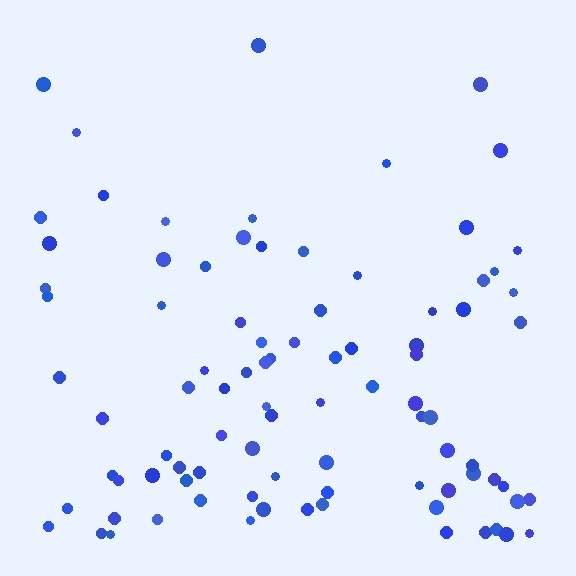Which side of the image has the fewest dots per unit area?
The top.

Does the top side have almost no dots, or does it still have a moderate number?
Still a moderate number, just noticeably fewer than the bottom.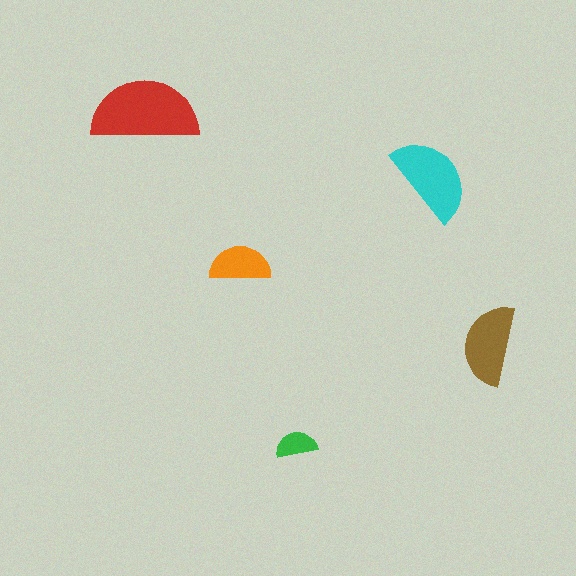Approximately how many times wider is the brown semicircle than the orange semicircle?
About 1.5 times wider.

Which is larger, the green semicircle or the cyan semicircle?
The cyan one.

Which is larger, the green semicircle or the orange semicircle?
The orange one.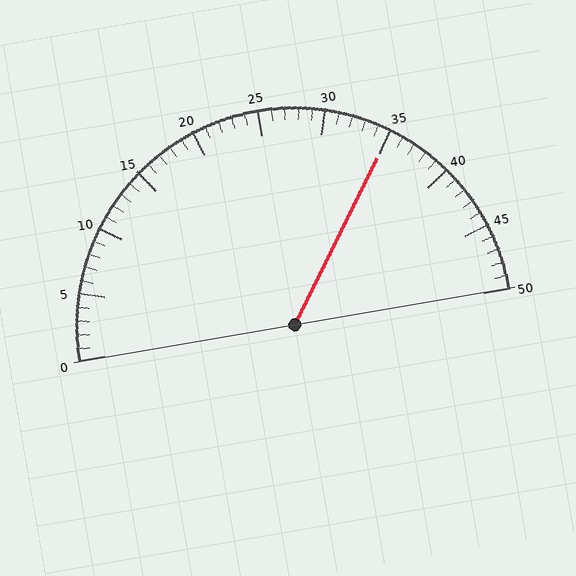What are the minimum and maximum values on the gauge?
The gauge ranges from 0 to 50.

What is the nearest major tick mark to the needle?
The nearest major tick mark is 35.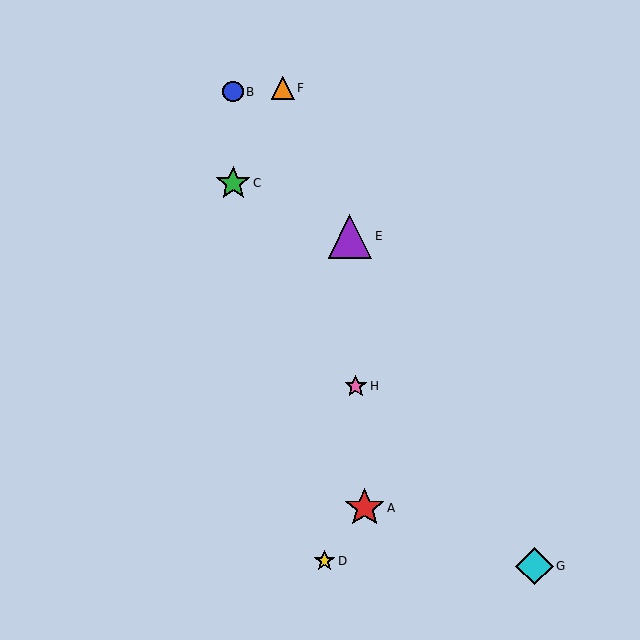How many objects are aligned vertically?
2 objects (B, C) are aligned vertically.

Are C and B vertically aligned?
Yes, both are at x≈233.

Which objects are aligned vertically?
Objects B, C are aligned vertically.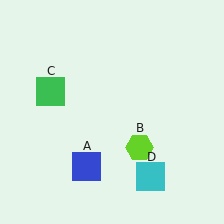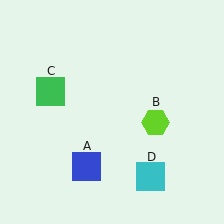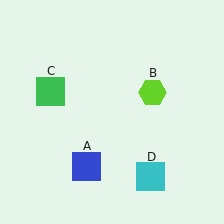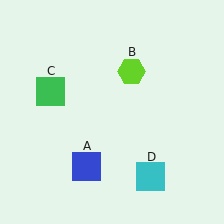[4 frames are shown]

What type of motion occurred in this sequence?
The lime hexagon (object B) rotated counterclockwise around the center of the scene.